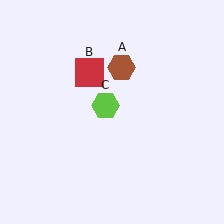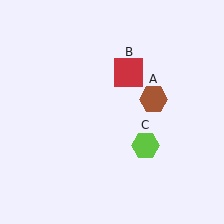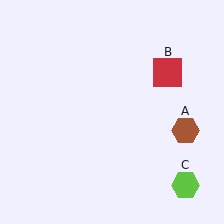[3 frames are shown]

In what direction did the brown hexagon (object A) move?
The brown hexagon (object A) moved down and to the right.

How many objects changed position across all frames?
3 objects changed position: brown hexagon (object A), red square (object B), lime hexagon (object C).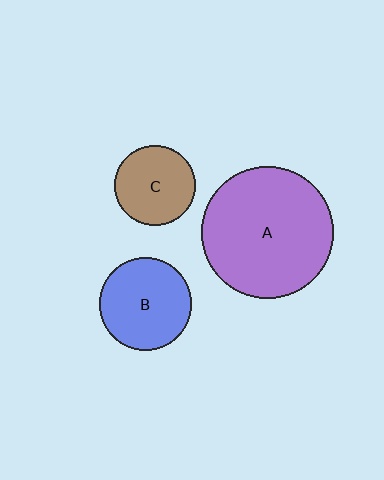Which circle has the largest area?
Circle A (purple).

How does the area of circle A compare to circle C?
Approximately 2.7 times.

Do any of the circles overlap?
No, none of the circles overlap.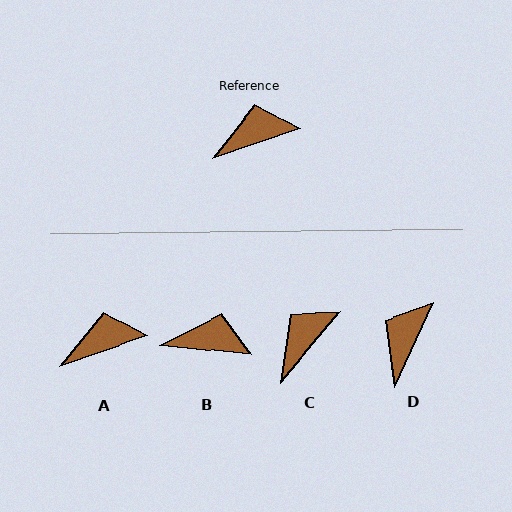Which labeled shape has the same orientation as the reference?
A.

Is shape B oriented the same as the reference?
No, it is off by about 25 degrees.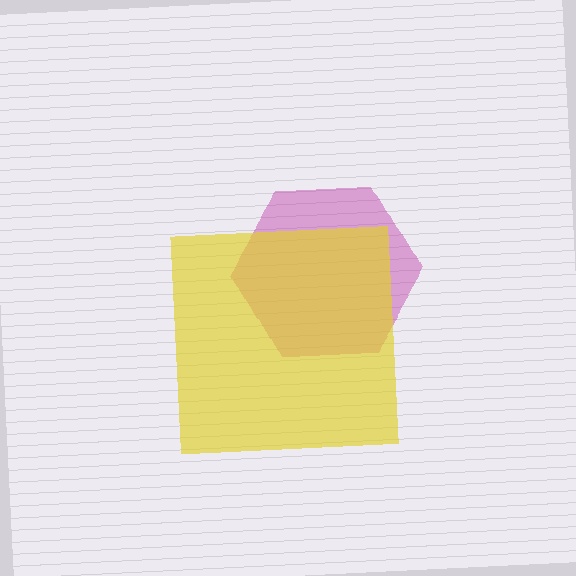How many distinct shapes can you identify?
There are 2 distinct shapes: a magenta hexagon, a yellow square.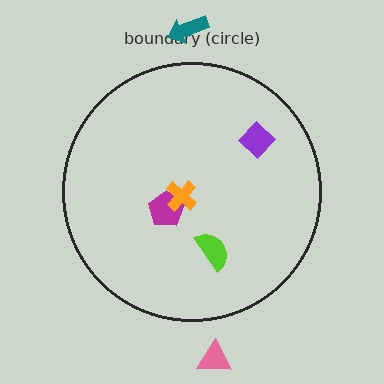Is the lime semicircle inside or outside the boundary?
Inside.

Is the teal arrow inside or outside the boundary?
Outside.